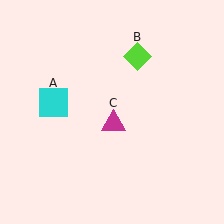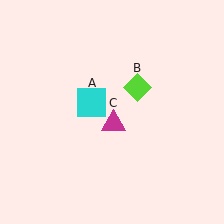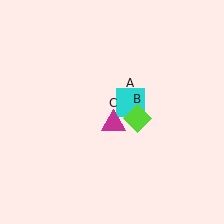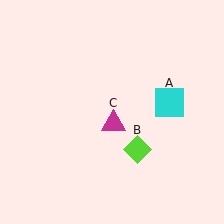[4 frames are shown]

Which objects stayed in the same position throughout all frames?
Magenta triangle (object C) remained stationary.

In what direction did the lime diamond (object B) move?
The lime diamond (object B) moved down.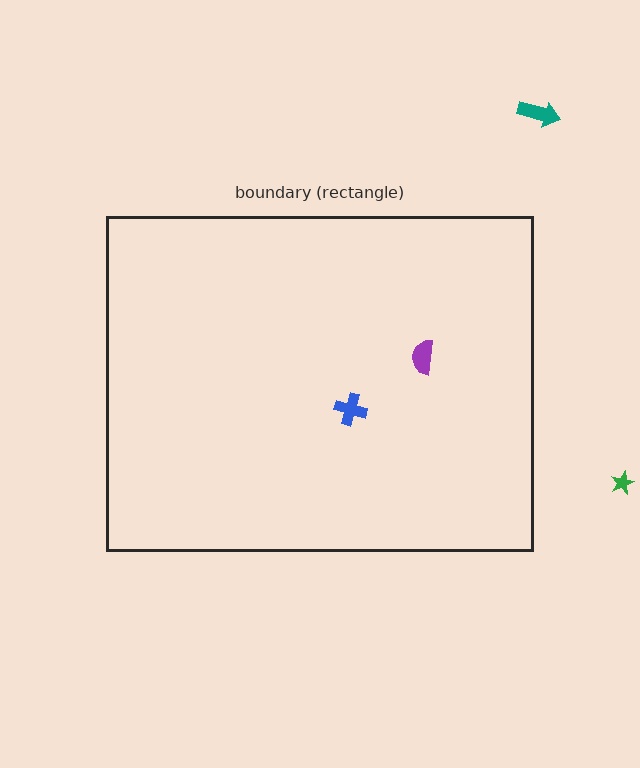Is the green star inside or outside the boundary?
Outside.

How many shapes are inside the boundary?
2 inside, 2 outside.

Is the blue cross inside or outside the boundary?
Inside.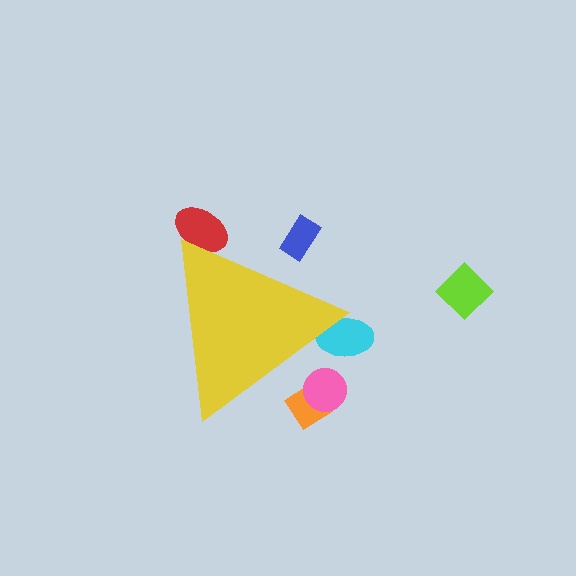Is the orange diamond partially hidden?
Yes, the orange diamond is partially hidden behind the yellow triangle.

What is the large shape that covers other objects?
A yellow triangle.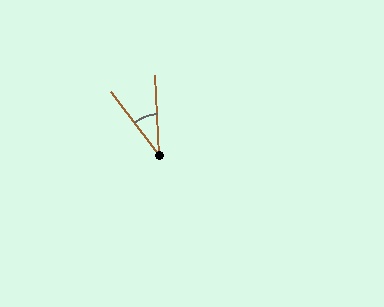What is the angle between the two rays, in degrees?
Approximately 35 degrees.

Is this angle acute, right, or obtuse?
It is acute.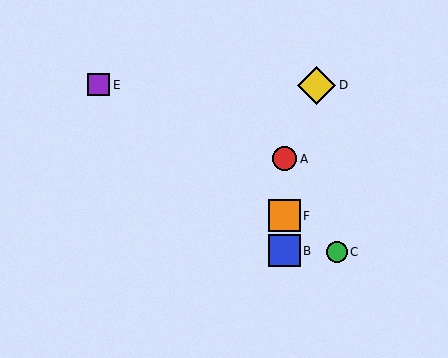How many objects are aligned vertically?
3 objects (A, B, F) are aligned vertically.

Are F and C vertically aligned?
No, F is at x≈284 and C is at x≈337.